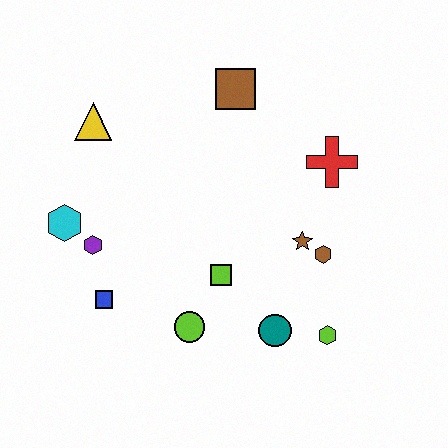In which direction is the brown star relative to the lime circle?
The brown star is to the right of the lime circle.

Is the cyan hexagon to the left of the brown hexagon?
Yes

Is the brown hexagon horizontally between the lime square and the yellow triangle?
No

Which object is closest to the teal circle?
The lime hexagon is closest to the teal circle.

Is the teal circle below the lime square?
Yes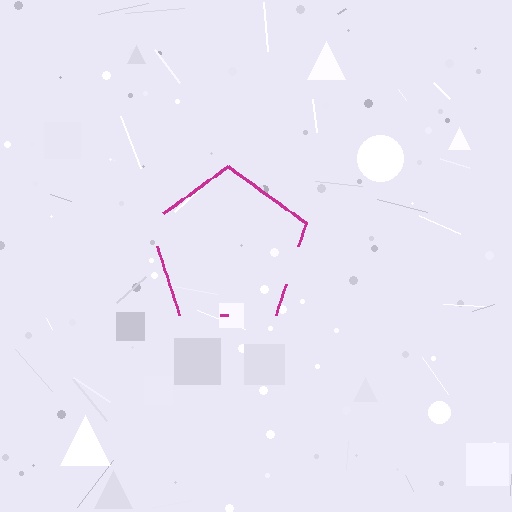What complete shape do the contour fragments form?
The contour fragments form a pentagon.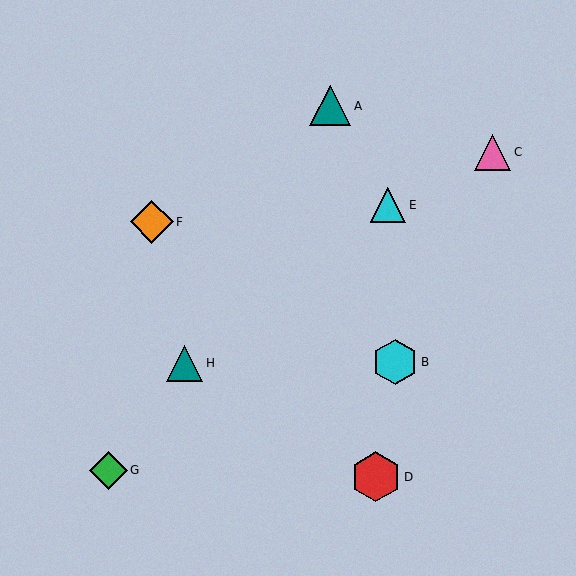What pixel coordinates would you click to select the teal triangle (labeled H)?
Click at (185, 363) to select the teal triangle H.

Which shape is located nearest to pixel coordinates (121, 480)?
The green diamond (labeled G) at (108, 470) is nearest to that location.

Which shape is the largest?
The red hexagon (labeled D) is the largest.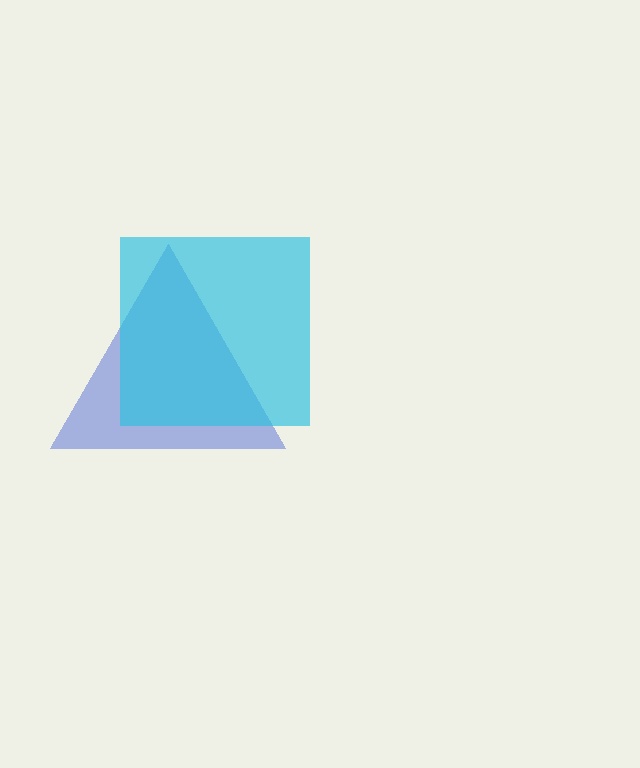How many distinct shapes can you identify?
There are 2 distinct shapes: a blue triangle, a cyan square.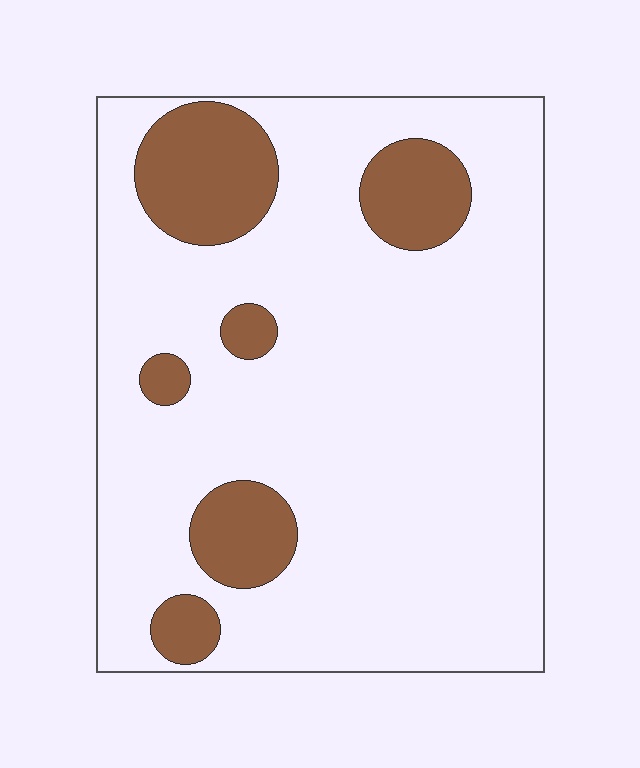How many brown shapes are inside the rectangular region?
6.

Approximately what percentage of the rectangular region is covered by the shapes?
Approximately 15%.